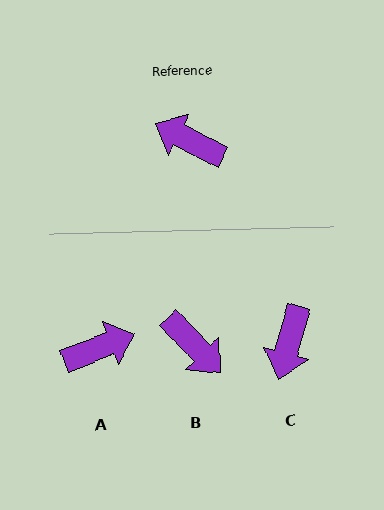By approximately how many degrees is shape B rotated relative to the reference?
Approximately 161 degrees counter-clockwise.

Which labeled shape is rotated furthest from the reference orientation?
B, about 161 degrees away.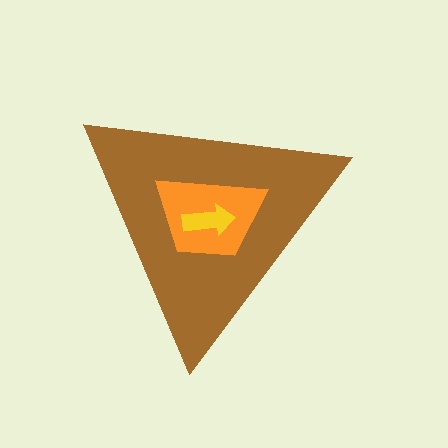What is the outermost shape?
The brown triangle.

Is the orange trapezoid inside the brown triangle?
Yes.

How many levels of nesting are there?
3.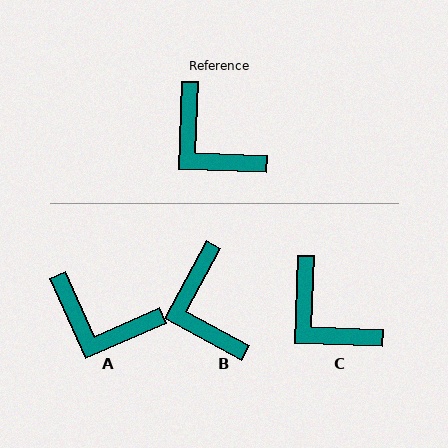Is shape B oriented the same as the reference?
No, it is off by about 26 degrees.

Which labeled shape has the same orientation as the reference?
C.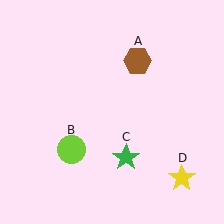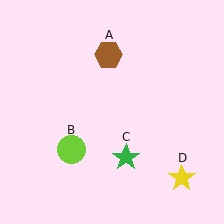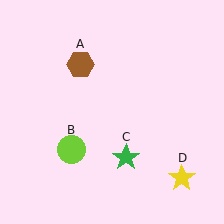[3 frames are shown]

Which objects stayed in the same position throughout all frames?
Lime circle (object B) and green star (object C) and yellow star (object D) remained stationary.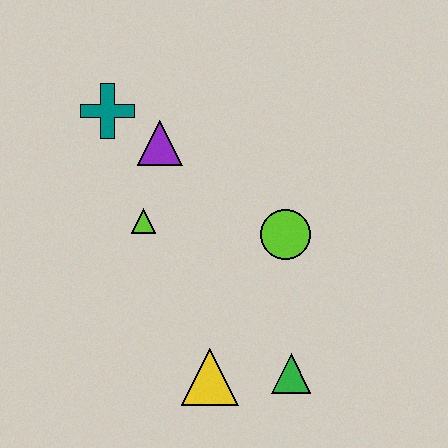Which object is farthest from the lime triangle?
The green triangle is farthest from the lime triangle.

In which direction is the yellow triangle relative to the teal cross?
The yellow triangle is below the teal cross.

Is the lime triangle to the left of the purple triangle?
Yes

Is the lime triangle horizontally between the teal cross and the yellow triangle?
Yes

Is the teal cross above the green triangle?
Yes